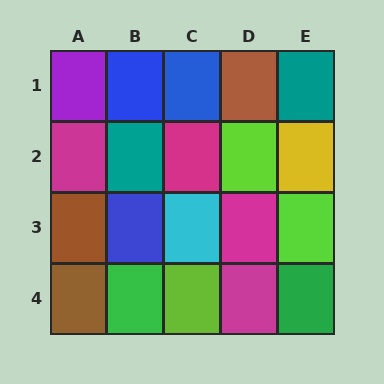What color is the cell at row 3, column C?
Cyan.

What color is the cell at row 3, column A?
Brown.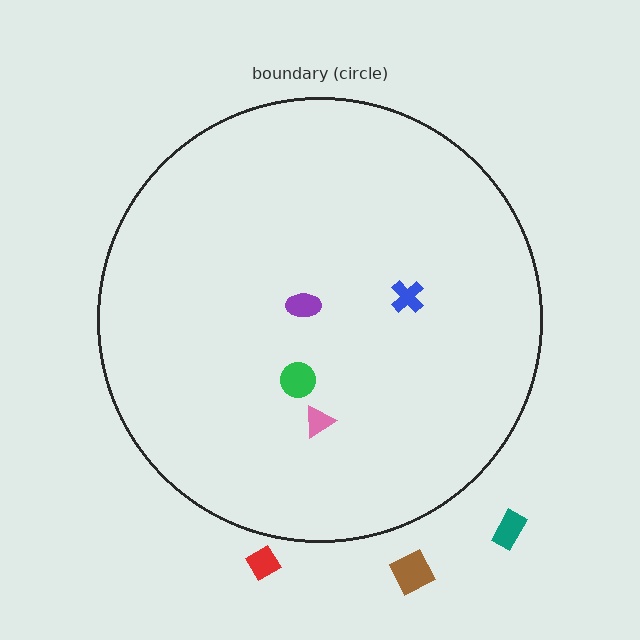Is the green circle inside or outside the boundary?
Inside.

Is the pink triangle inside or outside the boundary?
Inside.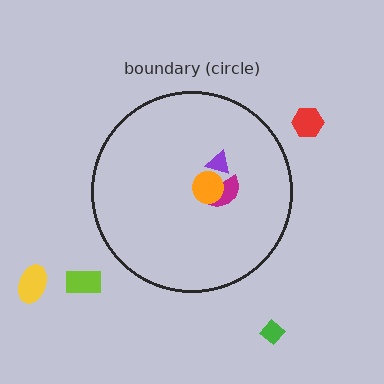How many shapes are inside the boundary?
3 inside, 4 outside.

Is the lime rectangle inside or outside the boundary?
Outside.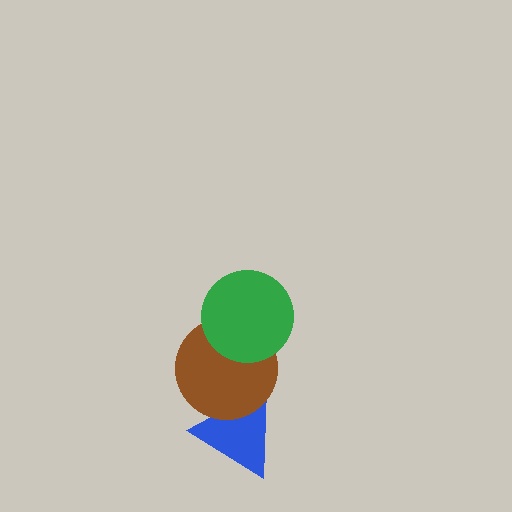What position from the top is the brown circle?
The brown circle is 2nd from the top.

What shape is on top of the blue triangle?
The brown circle is on top of the blue triangle.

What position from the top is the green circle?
The green circle is 1st from the top.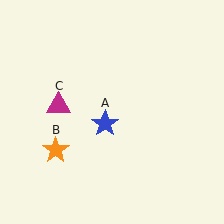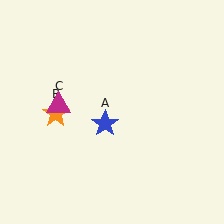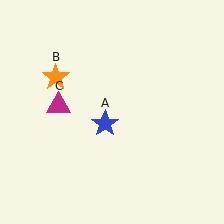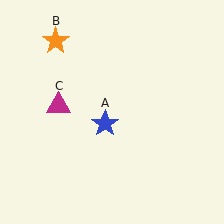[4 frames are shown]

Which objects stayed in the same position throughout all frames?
Blue star (object A) and magenta triangle (object C) remained stationary.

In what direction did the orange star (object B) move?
The orange star (object B) moved up.